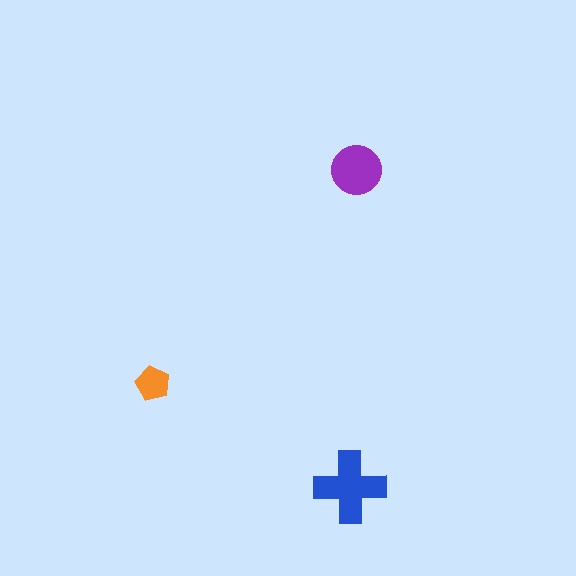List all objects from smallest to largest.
The orange pentagon, the purple circle, the blue cross.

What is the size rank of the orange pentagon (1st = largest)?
3rd.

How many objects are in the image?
There are 3 objects in the image.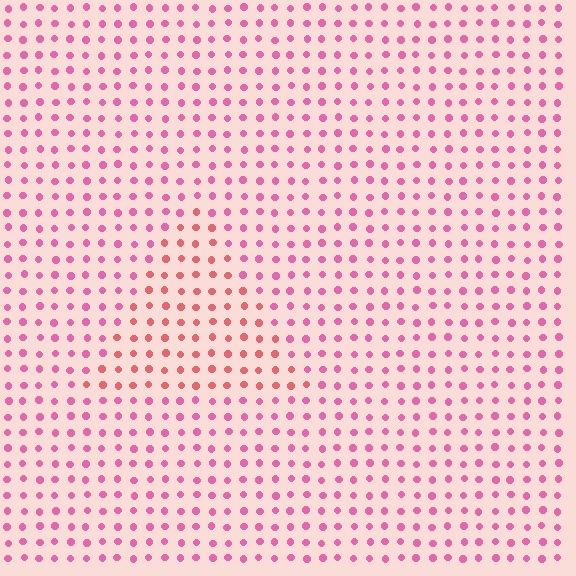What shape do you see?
I see a triangle.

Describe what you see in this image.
The image is filled with small pink elements in a uniform arrangement. A triangle-shaped region is visible where the elements are tinted to a slightly different hue, forming a subtle color boundary.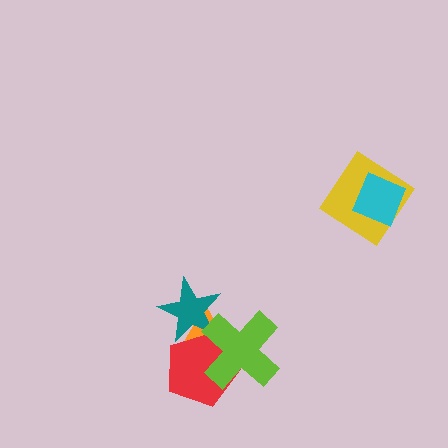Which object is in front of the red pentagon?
The lime cross is in front of the red pentagon.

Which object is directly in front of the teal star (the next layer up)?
The red pentagon is directly in front of the teal star.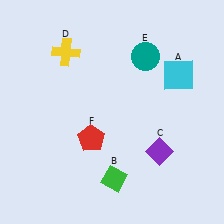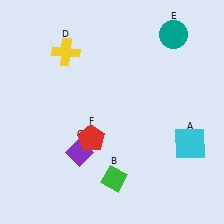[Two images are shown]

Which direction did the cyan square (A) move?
The cyan square (A) moved down.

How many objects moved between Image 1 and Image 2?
3 objects moved between the two images.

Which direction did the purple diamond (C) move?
The purple diamond (C) moved left.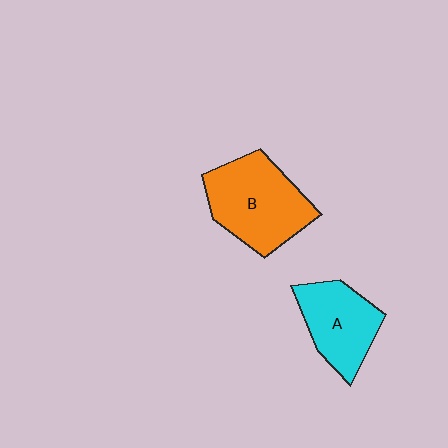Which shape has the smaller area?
Shape A (cyan).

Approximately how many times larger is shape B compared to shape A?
Approximately 1.3 times.